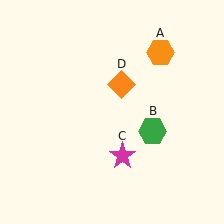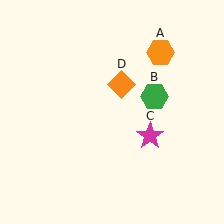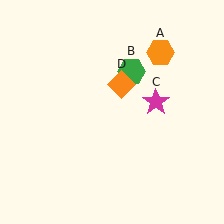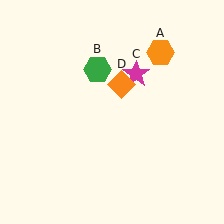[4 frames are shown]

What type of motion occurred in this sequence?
The green hexagon (object B), magenta star (object C) rotated counterclockwise around the center of the scene.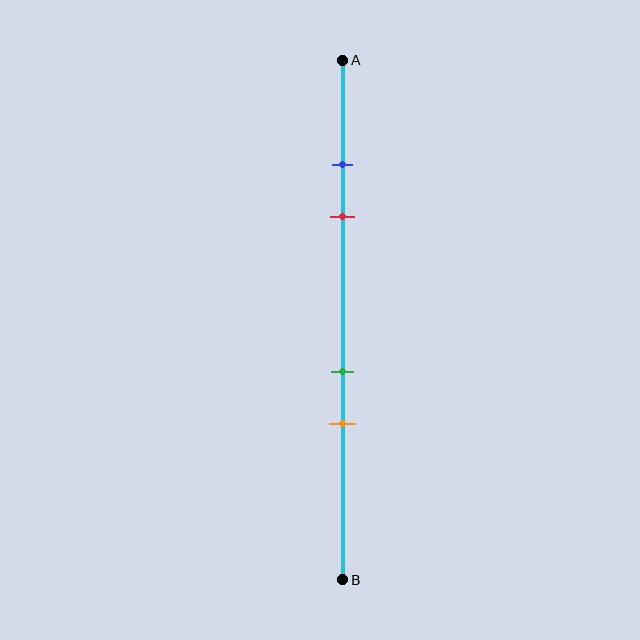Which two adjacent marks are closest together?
The blue and red marks are the closest adjacent pair.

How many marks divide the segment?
There are 4 marks dividing the segment.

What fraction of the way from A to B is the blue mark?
The blue mark is approximately 20% (0.2) of the way from A to B.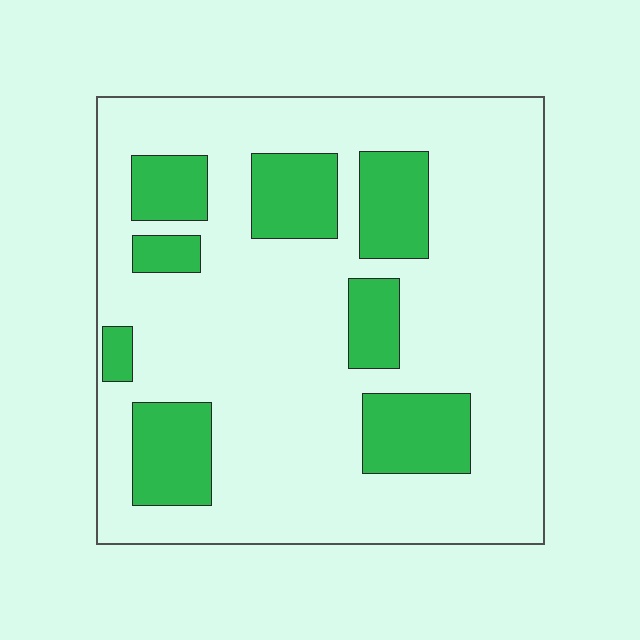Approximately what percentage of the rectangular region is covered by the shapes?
Approximately 25%.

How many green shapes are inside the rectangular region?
8.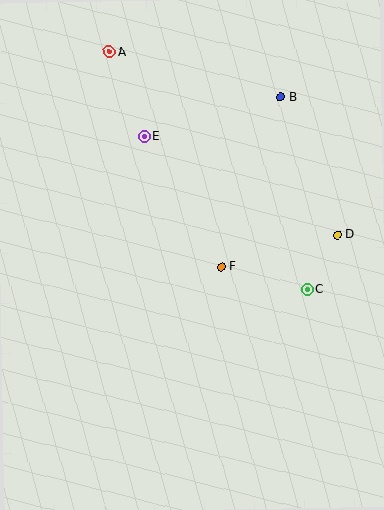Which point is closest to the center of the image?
Point F at (222, 267) is closest to the center.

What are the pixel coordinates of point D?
Point D is at (337, 235).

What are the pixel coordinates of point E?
Point E is at (144, 136).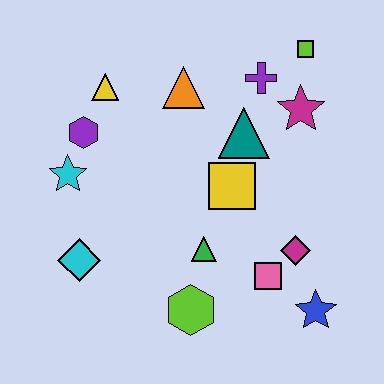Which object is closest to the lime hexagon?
The green triangle is closest to the lime hexagon.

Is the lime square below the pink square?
No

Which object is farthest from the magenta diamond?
The yellow triangle is farthest from the magenta diamond.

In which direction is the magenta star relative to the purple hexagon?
The magenta star is to the right of the purple hexagon.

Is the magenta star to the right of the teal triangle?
Yes